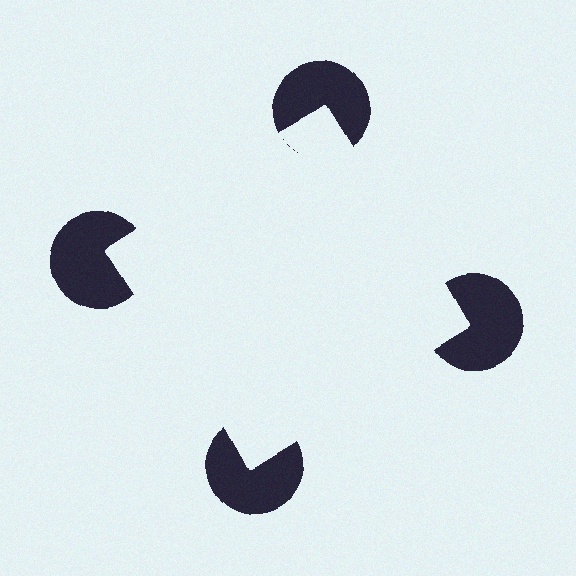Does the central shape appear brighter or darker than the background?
It typically appears slightly brighter than the background, even though no actual brightness change is drawn.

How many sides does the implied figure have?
4 sides.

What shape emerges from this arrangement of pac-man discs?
An illusory square — its edges are inferred from the aligned wedge cuts in the pac-man discs, not physically drawn.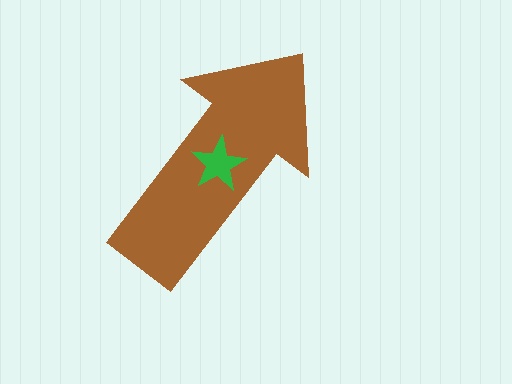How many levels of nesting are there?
2.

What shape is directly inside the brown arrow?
The green star.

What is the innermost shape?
The green star.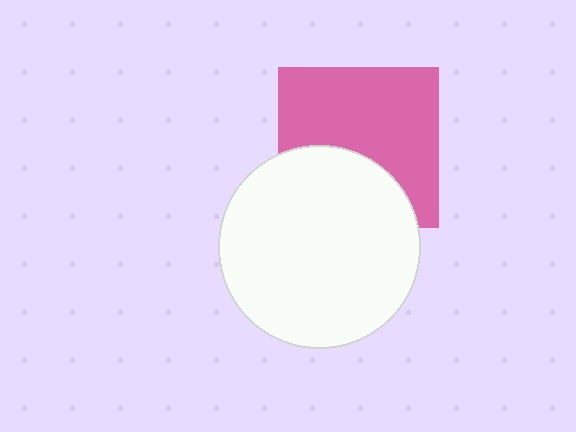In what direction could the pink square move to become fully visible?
The pink square could move up. That would shift it out from behind the white circle entirely.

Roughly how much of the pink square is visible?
About half of it is visible (roughly 63%).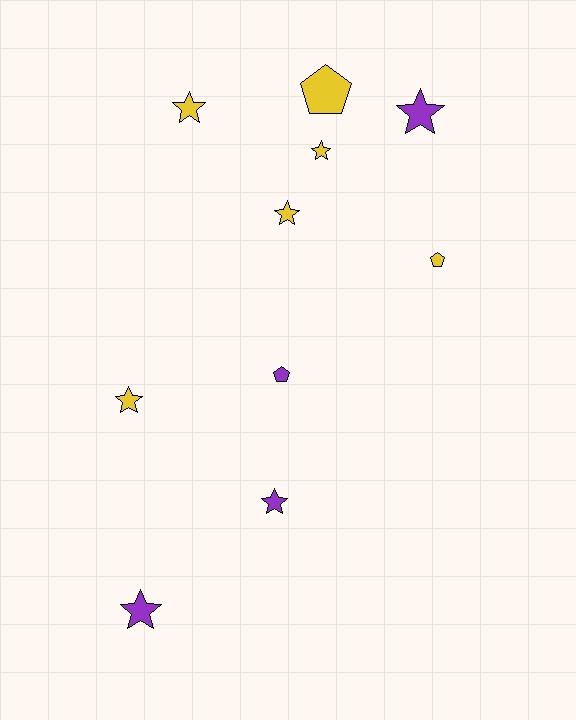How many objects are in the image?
There are 10 objects.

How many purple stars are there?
There are 3 purple stars.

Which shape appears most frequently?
Star, with 7 objects.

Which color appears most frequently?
Yellow, with 6 objects.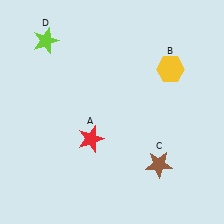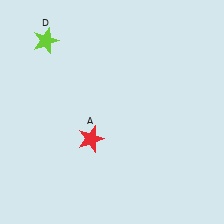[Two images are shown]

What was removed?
The brown star (C), the yellow hexagon (B) were removed in Image 2.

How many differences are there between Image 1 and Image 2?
There are 2 differences between the two images.